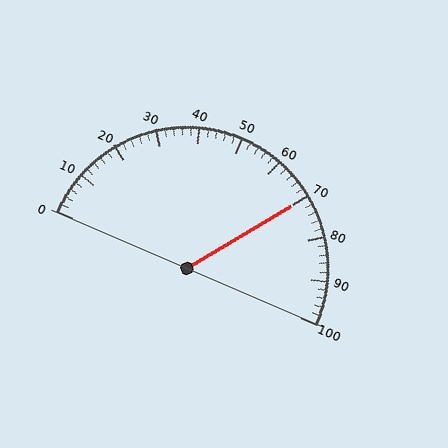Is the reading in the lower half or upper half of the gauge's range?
The reading is in the upper half of the range (0 to 100).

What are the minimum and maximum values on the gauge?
The gauge ranges from 0 to 100.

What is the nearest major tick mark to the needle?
The nearest major tick mark is 70.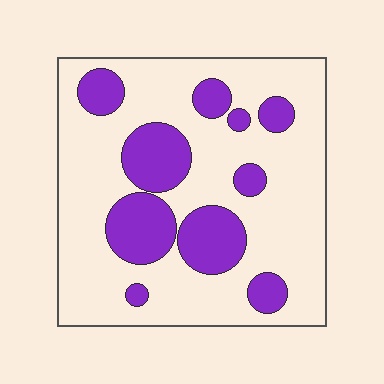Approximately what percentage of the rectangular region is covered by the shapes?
Approximately 25%.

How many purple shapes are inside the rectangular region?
10.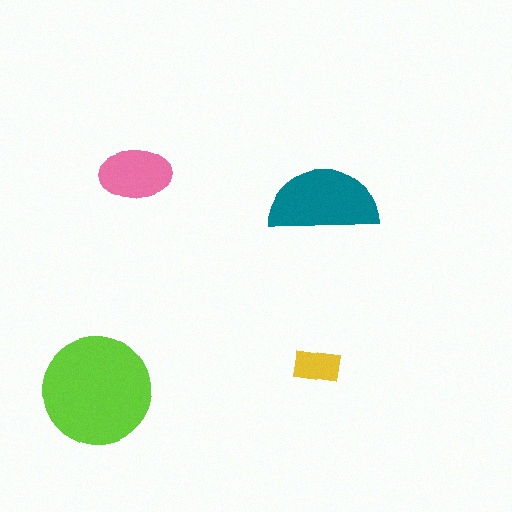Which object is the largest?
The lime circle.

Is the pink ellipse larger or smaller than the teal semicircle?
Smaller.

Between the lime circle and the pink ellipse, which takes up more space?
The lime circle.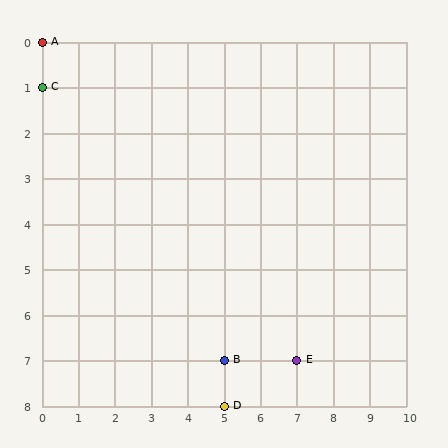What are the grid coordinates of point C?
Point C is at grid coordinates (0, 1).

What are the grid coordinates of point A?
Point A is at grid coordinates (0, 0).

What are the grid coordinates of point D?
Point D is at grid coordinates (5, 8).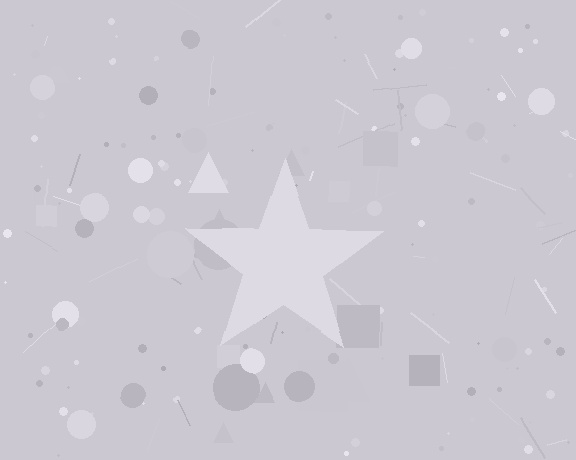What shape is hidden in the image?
A star is hidden in the image.